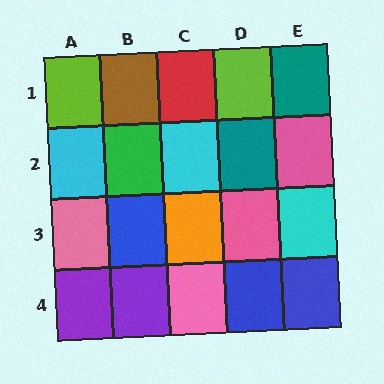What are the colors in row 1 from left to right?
Lime, brown, red, lime, teal.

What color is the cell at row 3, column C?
Orange.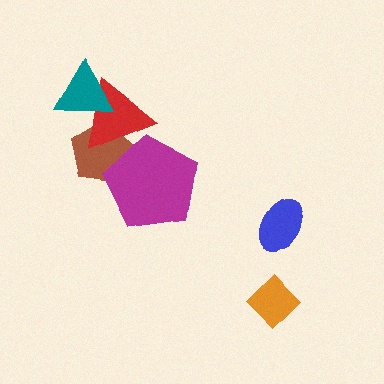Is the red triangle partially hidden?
Yes, it is partially covered by another shape.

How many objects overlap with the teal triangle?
1 object overlaps with the teal triangle.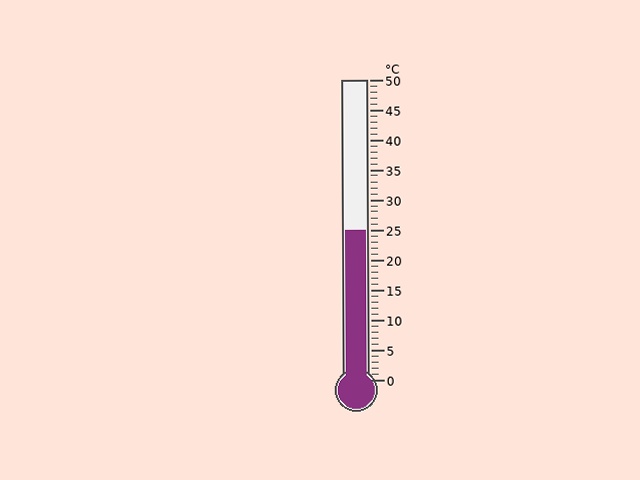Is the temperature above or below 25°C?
The temperature is at 25°C.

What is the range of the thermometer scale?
The thermometer scale ranges from 0°C to 50°C.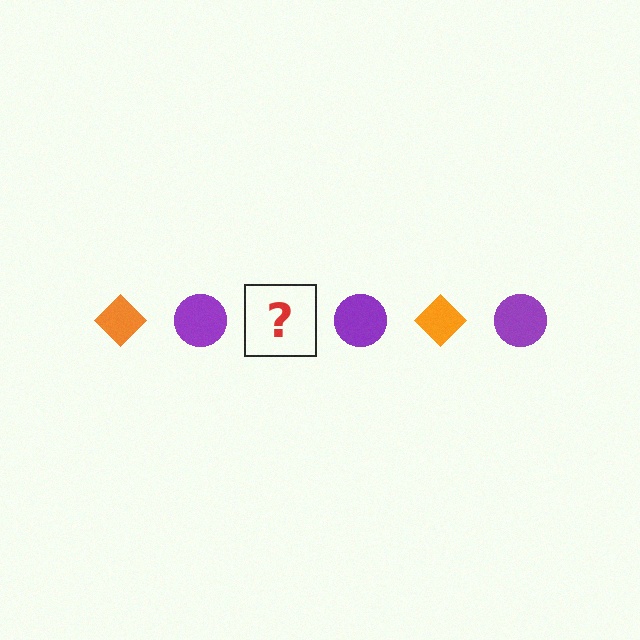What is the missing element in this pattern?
The missing element is an orange diamond.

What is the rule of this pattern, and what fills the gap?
The rule is that the pattern alternates between orange diamond and purple circle. The gap should be filled with an orange diamond.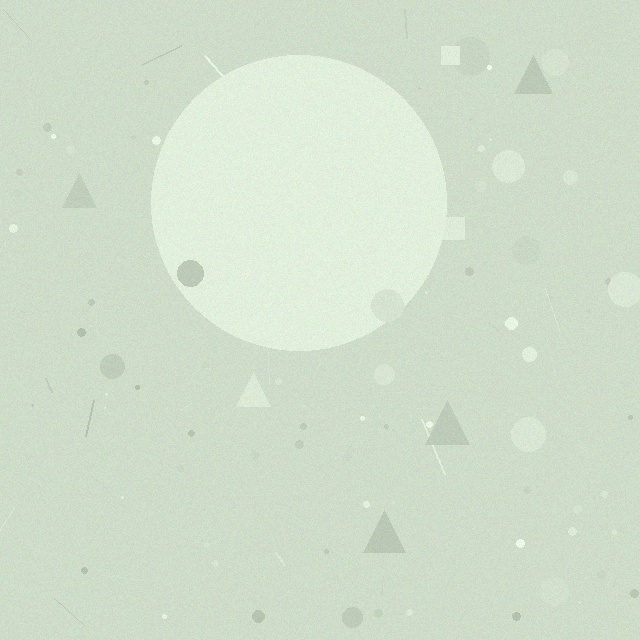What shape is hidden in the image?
A circle is hidden in the image.